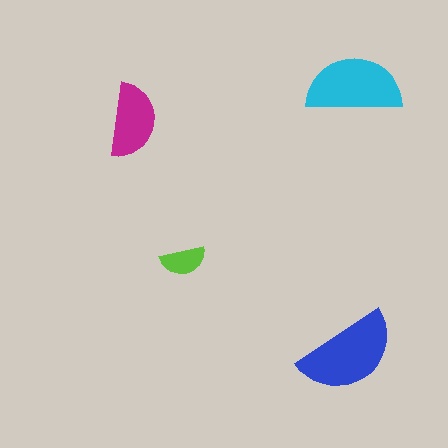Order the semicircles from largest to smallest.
the blue one, the cyan one, the magenta one, the lime one.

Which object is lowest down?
The blue semicircle is bottommost.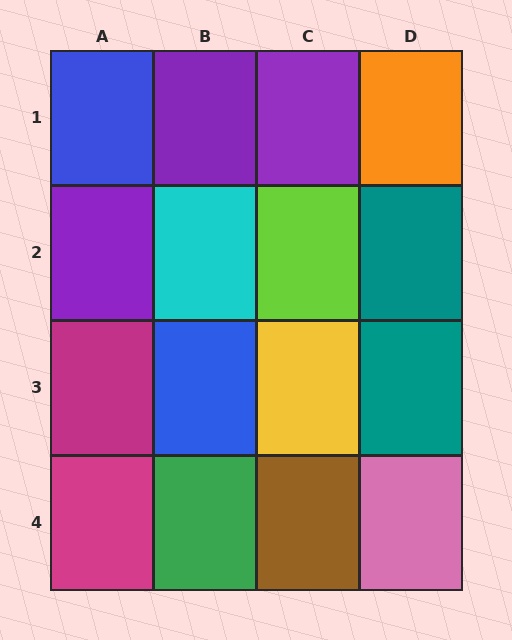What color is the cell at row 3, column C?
Yellow.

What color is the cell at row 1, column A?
Blue.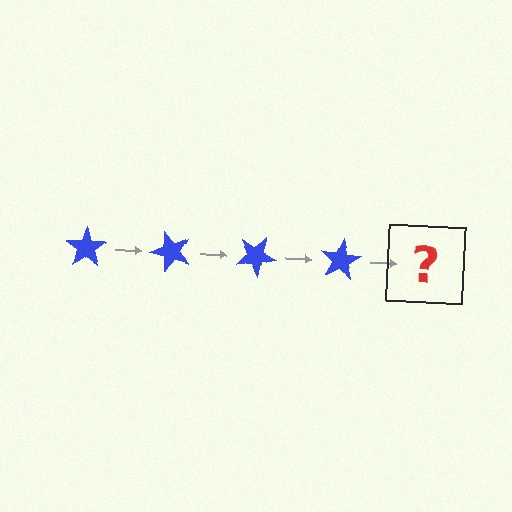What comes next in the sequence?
The next element should be a blue star rotated 200 degrees.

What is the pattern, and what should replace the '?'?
The pattern is that the star rotates 50 degrees each step. The '?' should be a blue star rotated 200 degrees.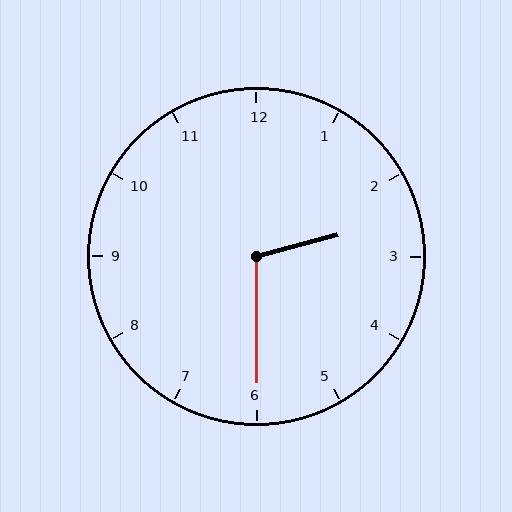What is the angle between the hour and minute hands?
Approximately 105 degrees.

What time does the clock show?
2:30.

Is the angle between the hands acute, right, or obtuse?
It is obtuse.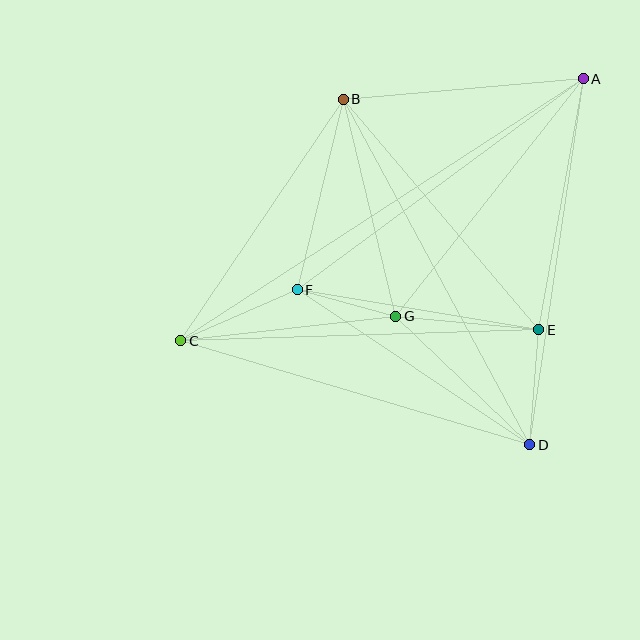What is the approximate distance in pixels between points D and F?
The distance between D and F is approximately 280 pixels.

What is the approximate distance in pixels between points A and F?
The distance between A and F is approximately 355 pixels.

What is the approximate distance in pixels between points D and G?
The distance between D and G is approximately 186 pixels.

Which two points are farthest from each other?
Points A and C are farthest from each other.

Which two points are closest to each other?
Points F and G are closest to each other.